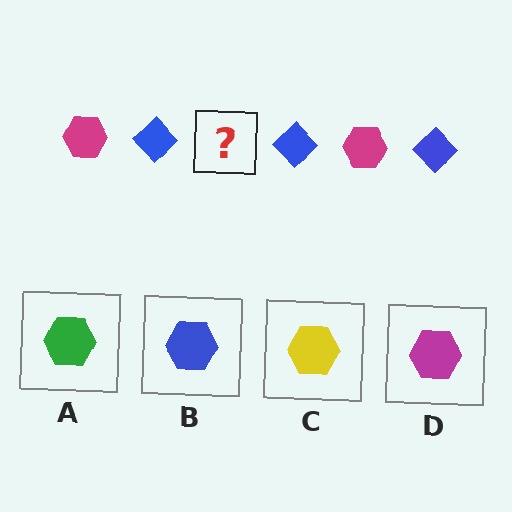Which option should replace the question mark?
Option D.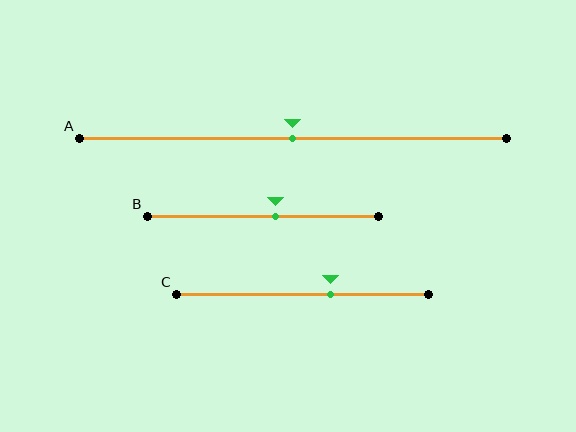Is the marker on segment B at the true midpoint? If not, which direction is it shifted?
No, the marker on segment B is shifted to the right by about 6% of the segment length.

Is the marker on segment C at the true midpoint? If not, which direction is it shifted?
No, the marker on segment C is shifted to the right by about 11% of the segment length.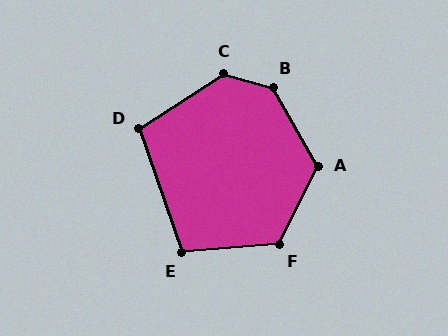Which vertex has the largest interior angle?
B, at approximately 135 degrees.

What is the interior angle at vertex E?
Approximately 104 degrees (obtuse).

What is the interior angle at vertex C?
Approximately 132 degrees (obtuse).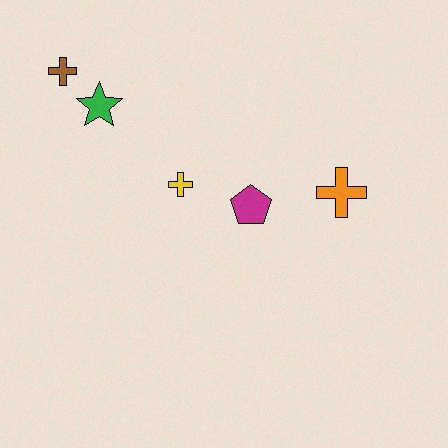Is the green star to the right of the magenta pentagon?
No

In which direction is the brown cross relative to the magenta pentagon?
The brown cross is to the left of the magenta pentagon.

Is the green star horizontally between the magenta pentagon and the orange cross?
No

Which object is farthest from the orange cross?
The brown cross is farthest from the orange cross.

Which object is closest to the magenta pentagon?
The yellow cross is closest to the magenta pentagon.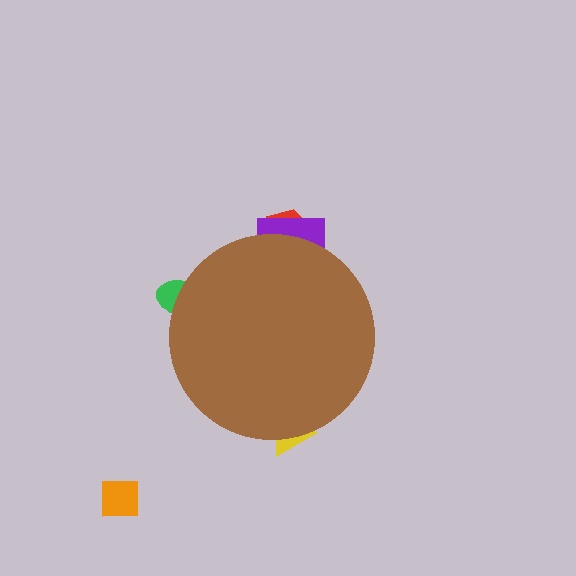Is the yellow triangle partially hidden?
Yes, the yellow triangle is partially hidden behind the brown circle.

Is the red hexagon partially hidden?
Yes, the red hexagon is partially hidden behind the brown circle.